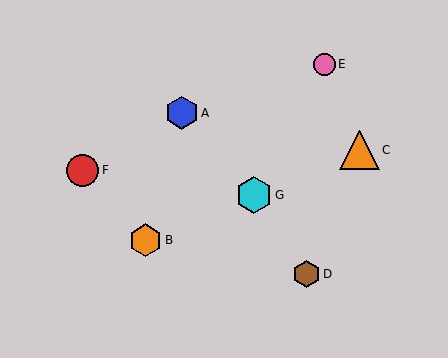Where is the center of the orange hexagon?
The center of the orange hexagon is at (145, 240).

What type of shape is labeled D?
Shape D is a brown hexagon.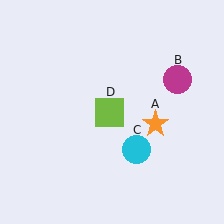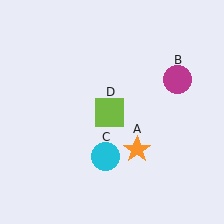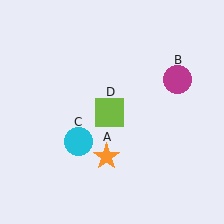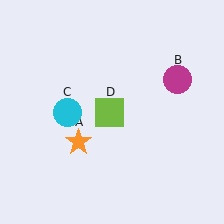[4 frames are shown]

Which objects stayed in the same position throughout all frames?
Magenta circle (object B) and lime square (object D) remained stationary.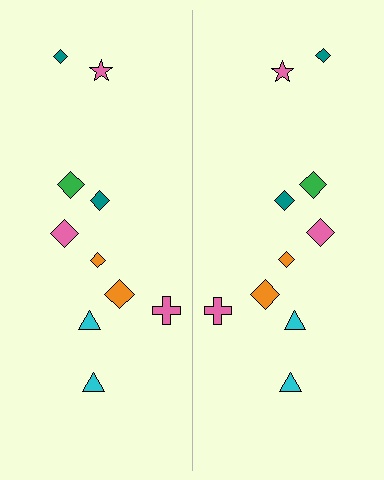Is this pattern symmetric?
Yes, this pattern has bilateral (reflection) symmetry.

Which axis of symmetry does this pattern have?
The pattern has a vertical axis of symmetry running through the center of the image.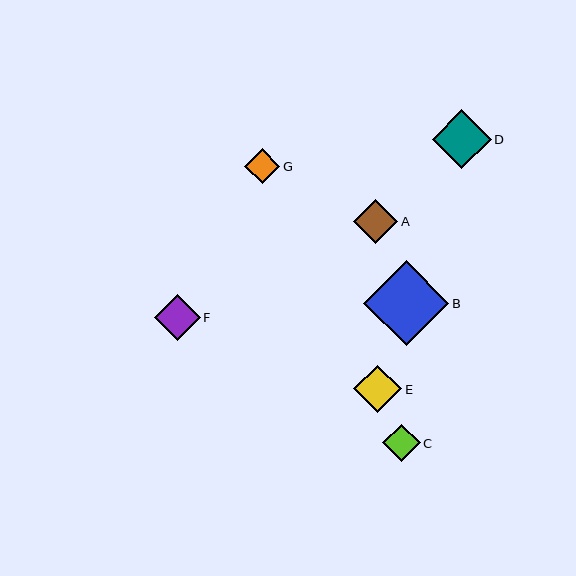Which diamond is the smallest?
Diamond G is the smallest with a size of approximately 35 pixels.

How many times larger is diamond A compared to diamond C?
Diamond A is approximately 1.2 times the size of diamond C.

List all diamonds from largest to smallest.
From largest to smallest: B, D, E, F, A, C, G.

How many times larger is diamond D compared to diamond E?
Diamond D is approximately 1.2 times the size of diamond E.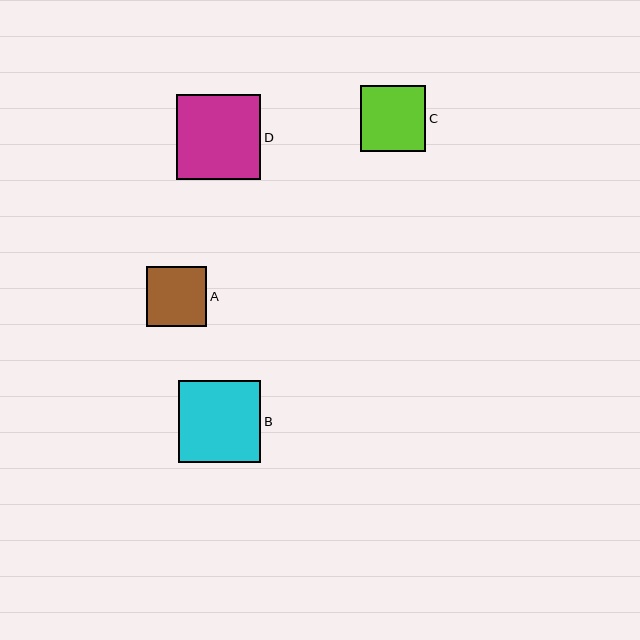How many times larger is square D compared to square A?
Square D is approximately 1.4 times the size of square A.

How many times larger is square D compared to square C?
Square D is approximately 1.3 times the size of square C.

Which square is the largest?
Square D is the largest with a size of approximately 85 pixels.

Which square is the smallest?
Square A is the smallest with a size of approximately 60 pixels.